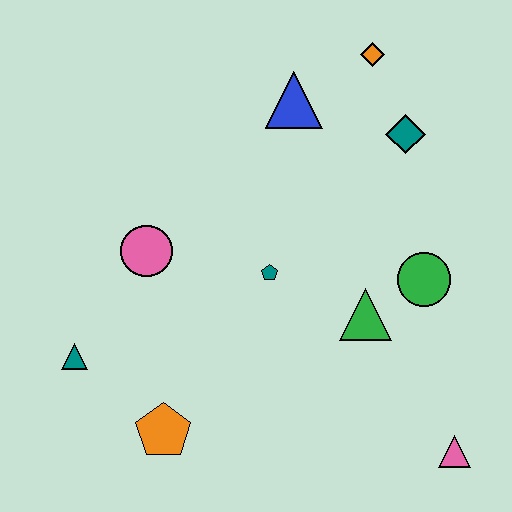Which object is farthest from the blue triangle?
The pink triangle is farthest from the blue triangle.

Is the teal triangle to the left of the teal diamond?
Yes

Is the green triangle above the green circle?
No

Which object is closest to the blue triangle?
The orange diamond is closest to the blue triangle.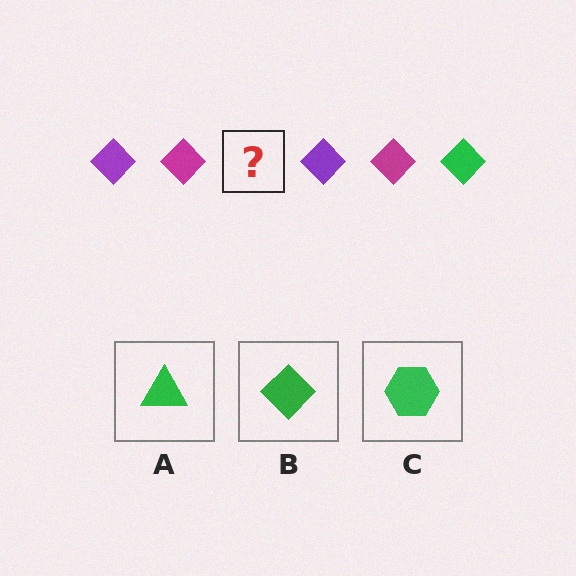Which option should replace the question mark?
Option B.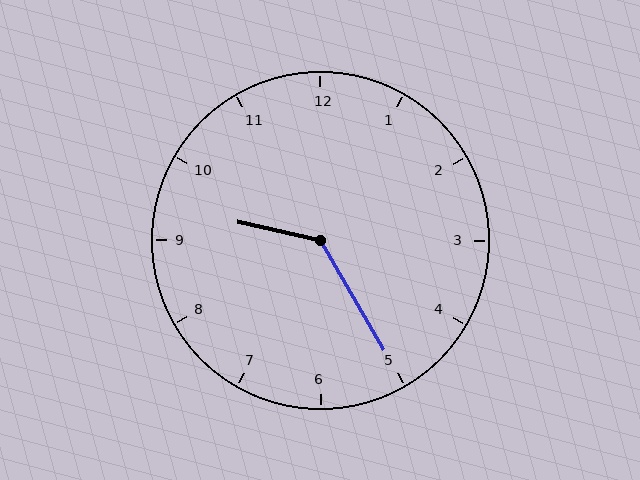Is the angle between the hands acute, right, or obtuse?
It is obtuse.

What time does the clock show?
9:25.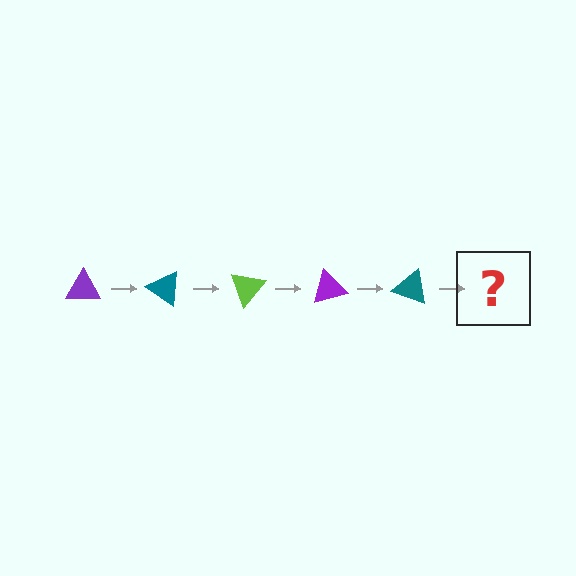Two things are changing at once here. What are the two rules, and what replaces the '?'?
The two rules are that it rotates 35 degrees each step and the color cycles through purple, teal, and lime. The '?' should be a lime triangle, rotated 175 degrees from the start.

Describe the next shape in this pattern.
It should be a lime triangle, rotated 175 degrees from the start.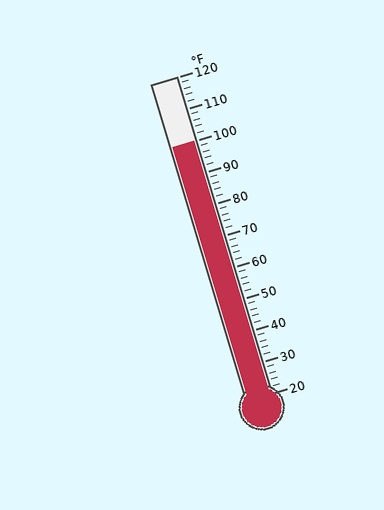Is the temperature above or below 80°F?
The temperature is above 80°F.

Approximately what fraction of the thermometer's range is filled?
The thermometer is filled to approximately 80% of its range.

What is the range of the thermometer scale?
The thermometer scale ranges from 20°F to 120°F.